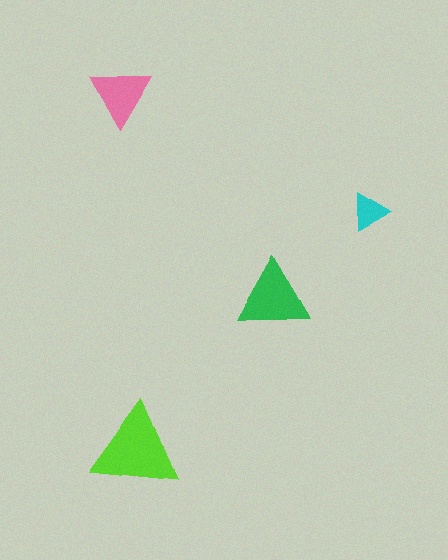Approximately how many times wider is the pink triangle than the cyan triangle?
About 1.5 times wider.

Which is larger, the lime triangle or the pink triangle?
The lime one.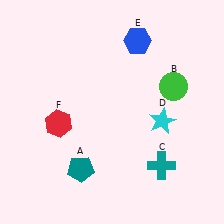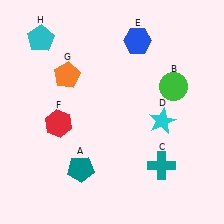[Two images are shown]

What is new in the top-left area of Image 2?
A cyan pentagon (H) was added in the top-left area of Image 2.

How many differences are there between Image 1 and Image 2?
There are 2 differences between the two images.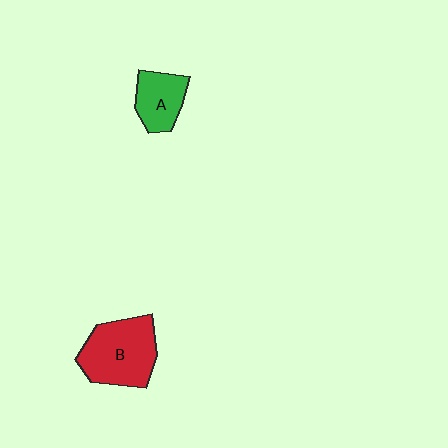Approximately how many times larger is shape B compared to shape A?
Approximately 1.7 times.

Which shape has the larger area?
Shape B (red).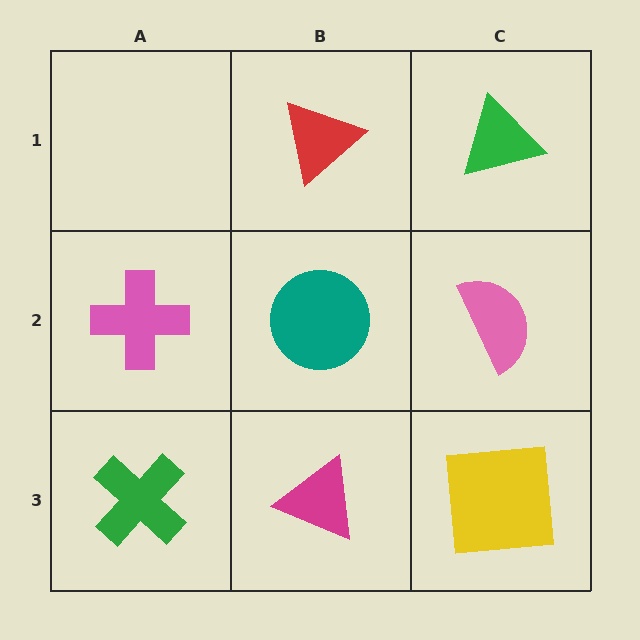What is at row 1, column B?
A red triangle.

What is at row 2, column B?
A teal circle.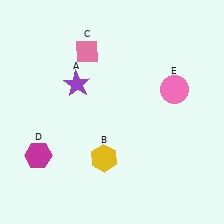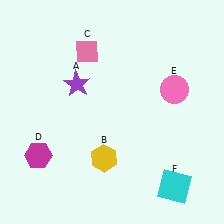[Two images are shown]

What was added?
A cyan square (F) was added in Image 2.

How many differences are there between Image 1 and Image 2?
There is 1 difference between the two images.